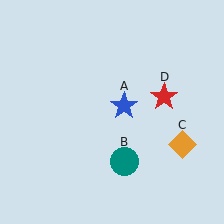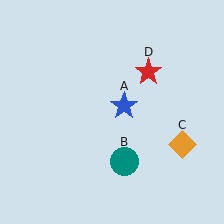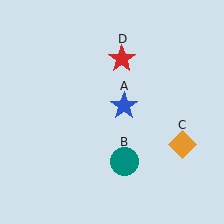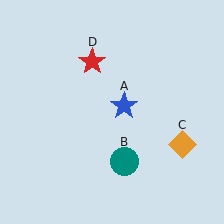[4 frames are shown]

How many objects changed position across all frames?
1 object changed position: red star (object D).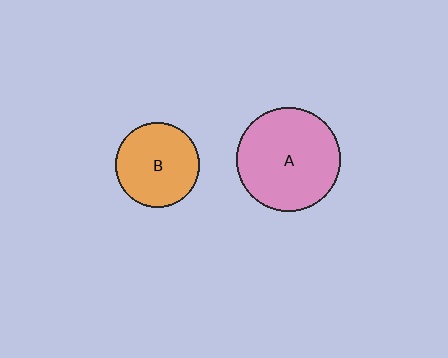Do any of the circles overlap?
No, none of the circles overlap.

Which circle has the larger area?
Circle A (pink).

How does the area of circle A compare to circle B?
Approximately 1.5 times.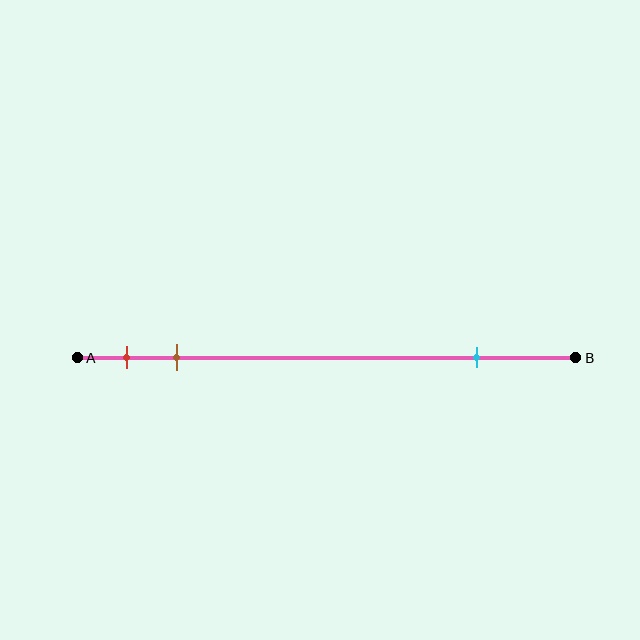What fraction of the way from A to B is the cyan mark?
The cyan mark is approximately 80% (0.8) of the way from A to B.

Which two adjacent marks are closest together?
The red and brown marks are the closest adjacent pair.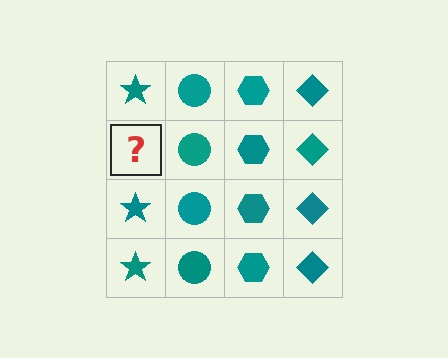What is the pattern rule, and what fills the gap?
The rule is that each column has a consistent shape. The gap should be filled with a teal star.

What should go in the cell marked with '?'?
The missing cell should contain a teal star.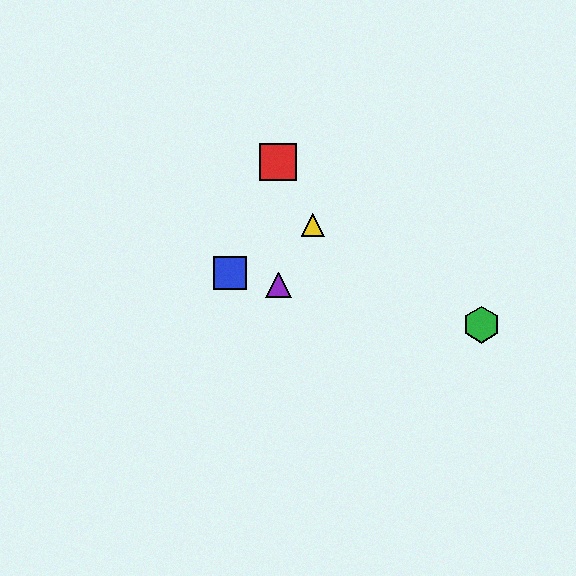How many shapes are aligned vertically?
2 shapes (the red square, the purple triangle) are aligned vertically.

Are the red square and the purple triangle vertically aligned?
Yes, both are at x≈278.